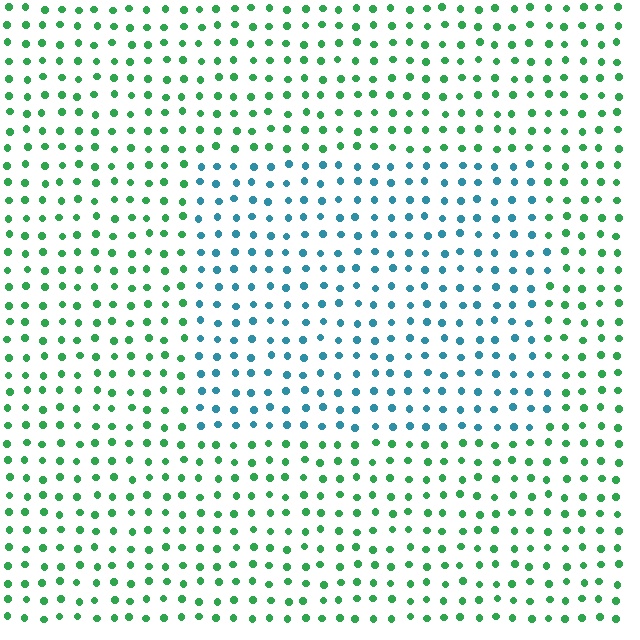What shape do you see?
I see a rectangle.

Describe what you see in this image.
The image is filled with small green elements in a uniform arrangement. A rectangle-shaped region is visible where the elements are tinted to a slightly different hue, forming a subtle color boundary.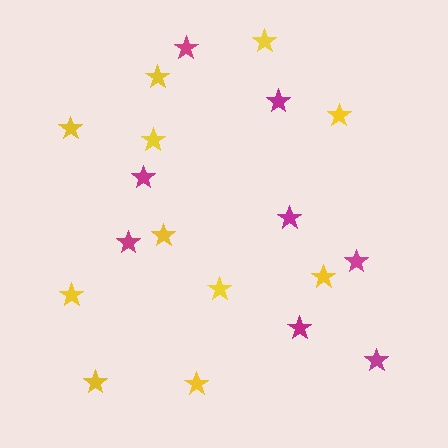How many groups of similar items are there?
There are 2 groups: one group of yellow stars (11) and one group of magenta stars (8).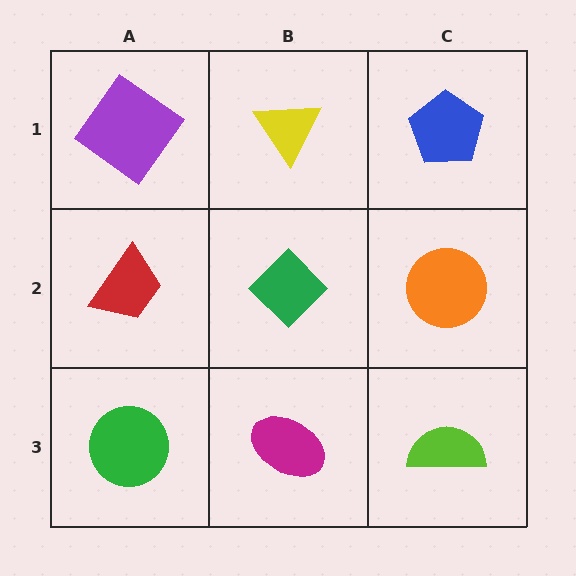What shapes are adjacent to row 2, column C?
A blue pentagon (row 1, column C), a lime semicircle (row 3, column C), a green diamond (row 2, column B).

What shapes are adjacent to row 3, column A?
A red trapezoid (row 2, column A), a magenta ellipse (row 3, column B).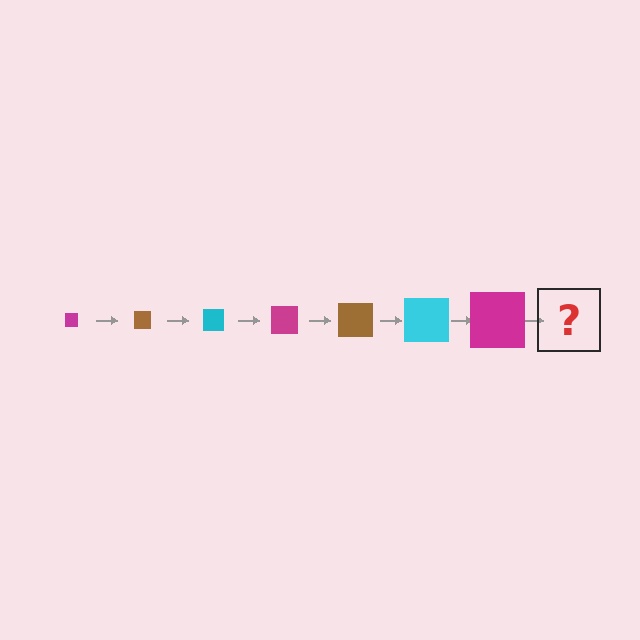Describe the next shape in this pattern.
It should be a brown square, larger than the previous one.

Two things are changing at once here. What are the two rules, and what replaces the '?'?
The two rules are that the square grows larger each step and the color cycles through magenta, brown, and cyan. The '?' should be a brown square, larger than the previous one.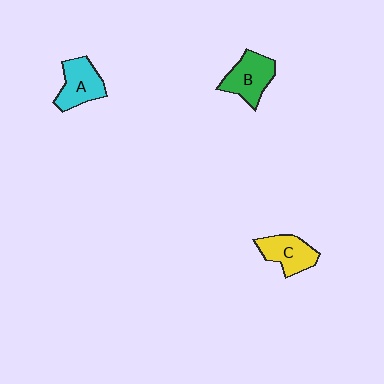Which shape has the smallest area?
Shape C (yellow).